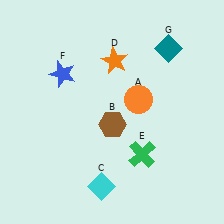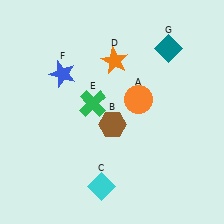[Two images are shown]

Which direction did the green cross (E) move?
The green cross (E) moved up.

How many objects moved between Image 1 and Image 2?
1 object moved between the two images.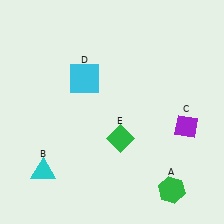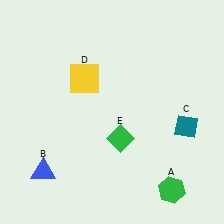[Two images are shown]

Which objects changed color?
B changed from cyan to blue. C changed from purple to teal. D changed from cyan to yellow.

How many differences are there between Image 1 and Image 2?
There are 3 differences between the two images.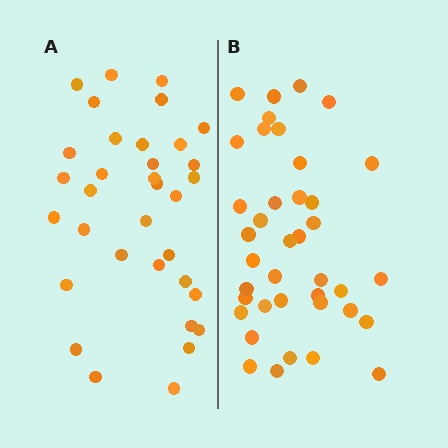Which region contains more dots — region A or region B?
Region B (the right region) has more dots.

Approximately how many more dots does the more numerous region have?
Region B has about 5 more dots than region A.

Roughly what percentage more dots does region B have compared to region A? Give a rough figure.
About 15% more.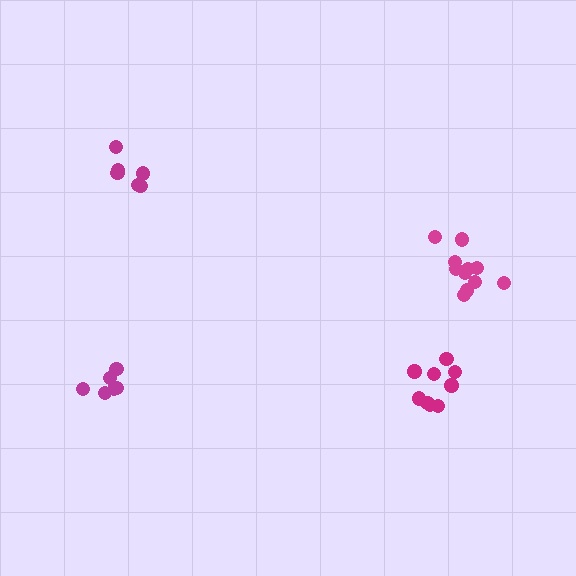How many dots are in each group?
Group 1: 9 dots, Group 2: 6 dots, Group 3: 6 dots, Group 4: 11 dots (32 total).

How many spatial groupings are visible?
There are 4 spatial groupings.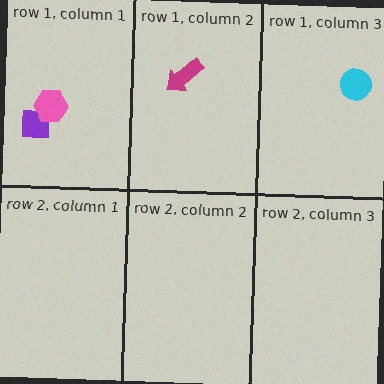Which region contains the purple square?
The row 1, column 1 region.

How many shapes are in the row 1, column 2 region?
1.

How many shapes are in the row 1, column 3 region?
1.